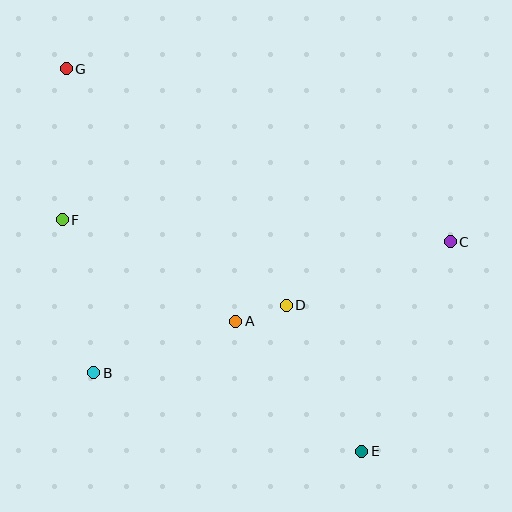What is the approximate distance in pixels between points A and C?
The distance between A and C is approximately 229 pixels.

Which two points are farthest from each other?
Points E and G are farthest from each other.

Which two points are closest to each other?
Points A and D are closest to each other.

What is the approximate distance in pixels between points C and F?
The distance between C and F is approximately 389 pixels.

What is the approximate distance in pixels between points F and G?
The distance between F and G is approximately 151 pixels.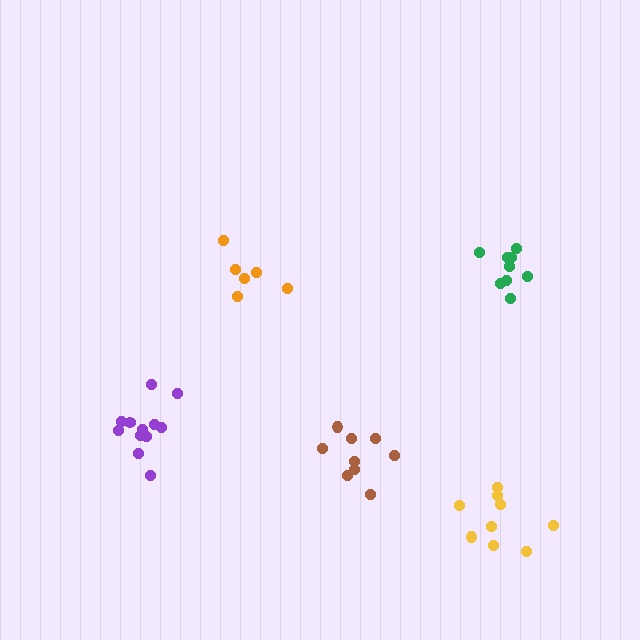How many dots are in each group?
Group 1: 12 dots, Group 2: 9 dots, Group 3: 6 dots, Group 4: 9 dots, Group 5: 9 dots (45 total).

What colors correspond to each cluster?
The clusters are colored: purple, green, orange, brown, yellow.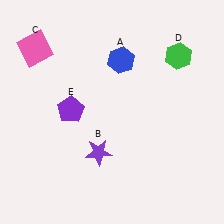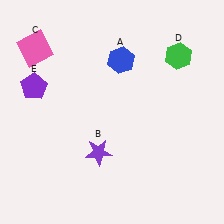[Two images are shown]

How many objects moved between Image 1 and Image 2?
1 object moved between the two images.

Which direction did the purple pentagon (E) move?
The purple pentagon (E) moved left.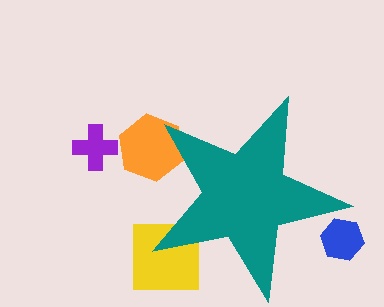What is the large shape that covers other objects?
A teal star.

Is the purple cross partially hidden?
No, the purple cross is fully visible.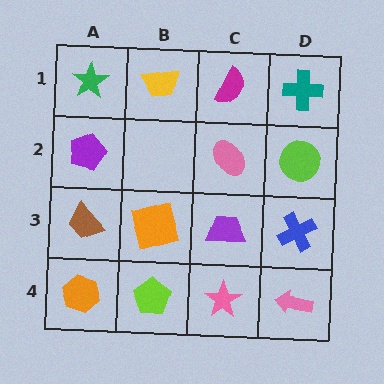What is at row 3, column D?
A blue cross.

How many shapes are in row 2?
3 shapes.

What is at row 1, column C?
A magenta semicircle.